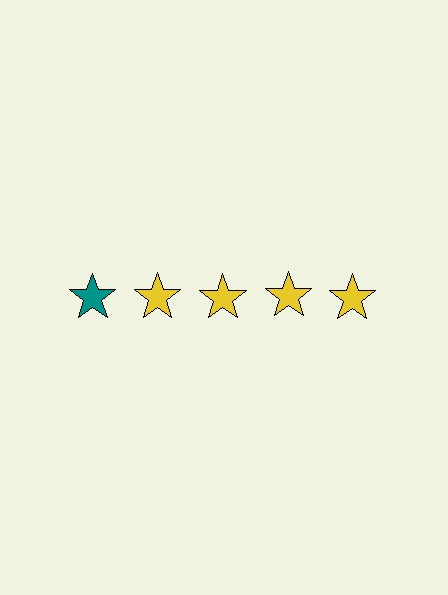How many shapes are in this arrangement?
There are 5 shapes arranged in a grid pattern.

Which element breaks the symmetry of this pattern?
The teal star in the top row, leftmost column breaks the symmetry. All other shapes are yellow stars.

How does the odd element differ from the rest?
It has a different color: teal instead of yellow.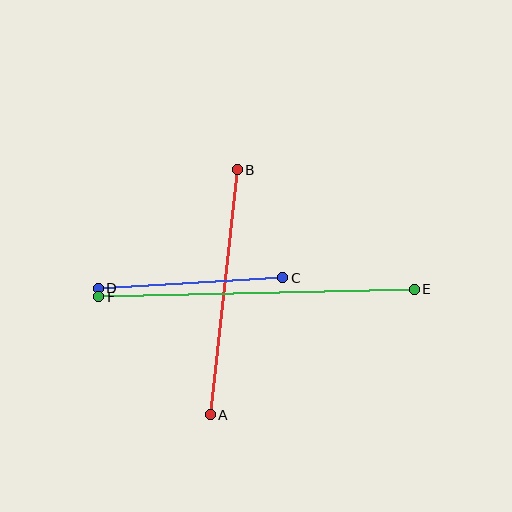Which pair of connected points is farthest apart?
Points E and F are farthest apart.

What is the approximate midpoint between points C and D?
The midpoint is at approximately (190, 283) pixels.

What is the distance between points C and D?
The distance is approximately 185 pixels.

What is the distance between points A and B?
The distance is approximately 246 pixels.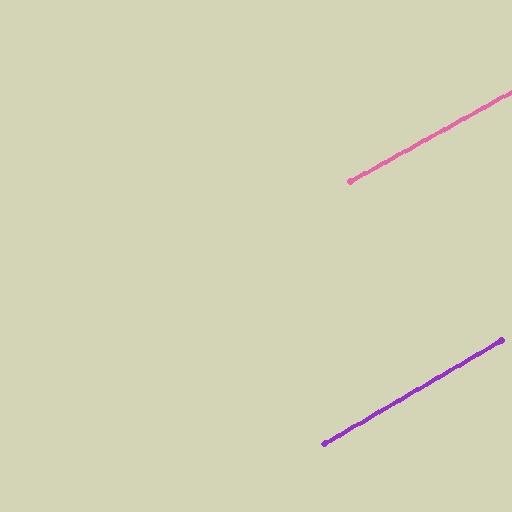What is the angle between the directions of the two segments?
Approximately 1 degree.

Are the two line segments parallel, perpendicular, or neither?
Parallel — their directions differ by only 1.2°.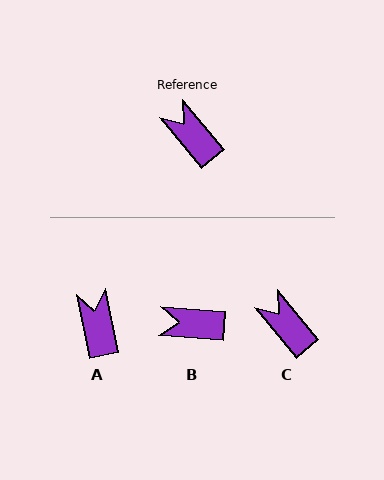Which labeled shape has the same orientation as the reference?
C.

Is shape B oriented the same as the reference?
No, it is off by about 46 degrees.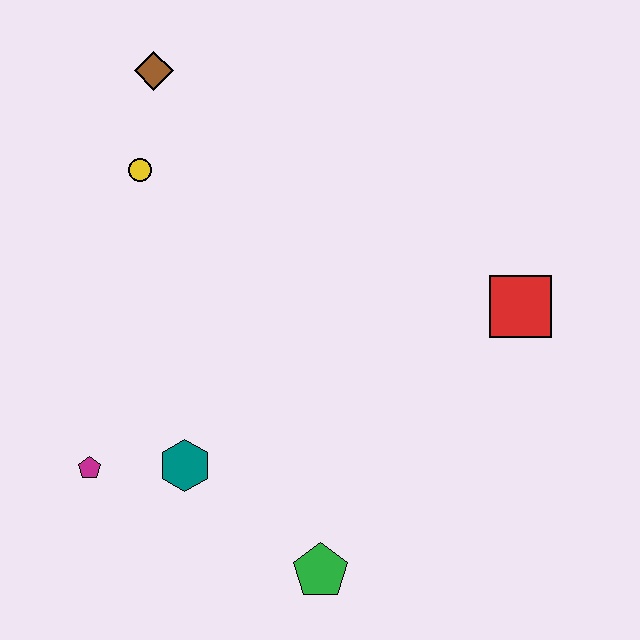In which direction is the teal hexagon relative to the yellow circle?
The teal hexagon is below the yellow circle.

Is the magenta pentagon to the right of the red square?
No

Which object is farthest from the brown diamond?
The green pentagon is farthest from the brown diamond.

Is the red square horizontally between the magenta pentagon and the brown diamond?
No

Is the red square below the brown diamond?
Yes